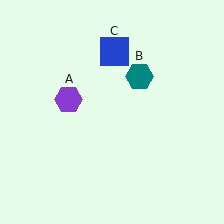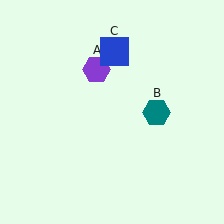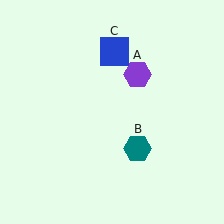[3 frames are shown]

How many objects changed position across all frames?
2 objects changed position: purple hexagon (object A), teal hexagon (object B).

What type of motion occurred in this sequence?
The purple hexagon (object A), teal hexagon (object B) rotated clockwise around the center of the scene.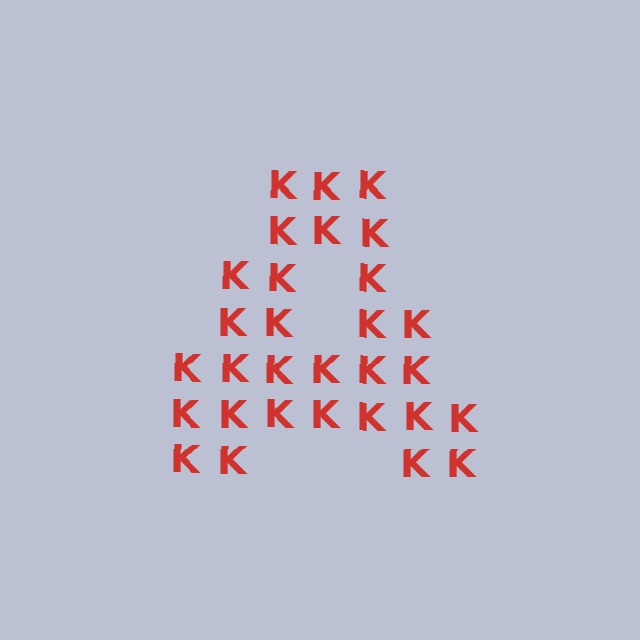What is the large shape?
The large shape is the letter A.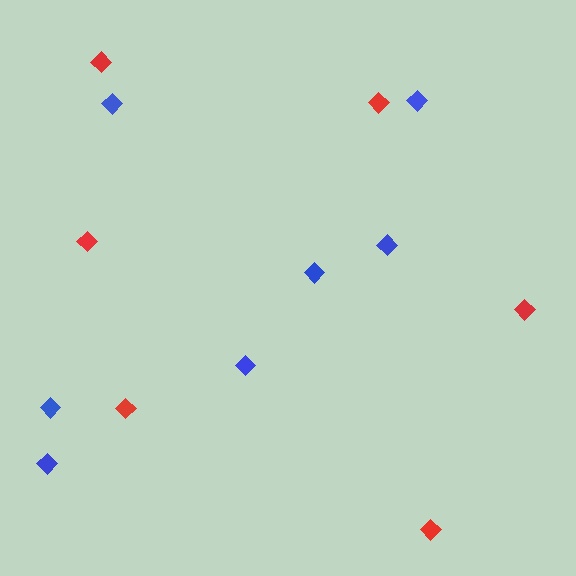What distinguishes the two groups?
There are 2 groups: one group of red diamonds (6) and one group of blue diamonds (7).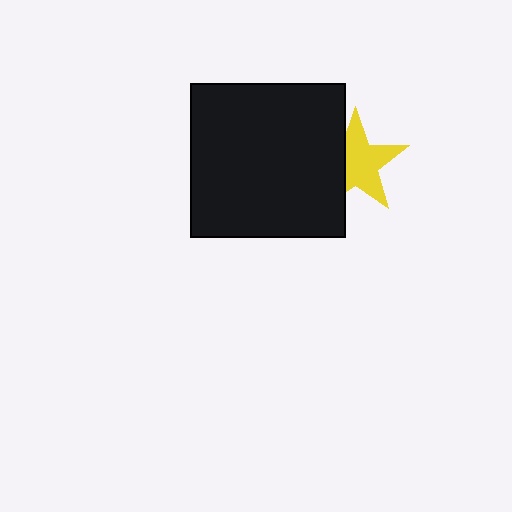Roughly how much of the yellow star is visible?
Most of it is visible (roughly 69%).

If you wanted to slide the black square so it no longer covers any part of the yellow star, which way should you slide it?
Slide it left — that is the most direct way to separate the two shapes.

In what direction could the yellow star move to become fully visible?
The yellow star could move right. That would shift it out from behind the black square entirely.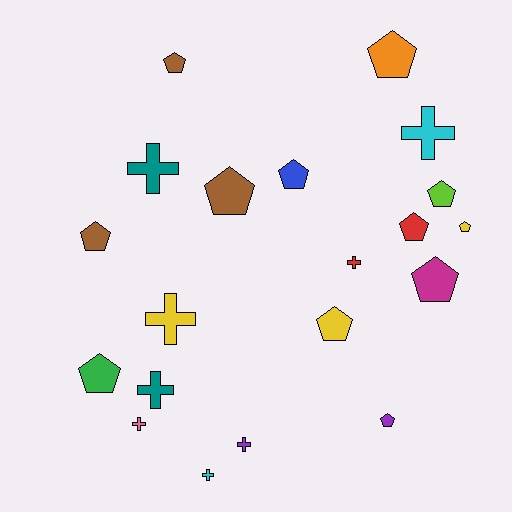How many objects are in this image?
There are 20 objects.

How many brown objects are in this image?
There are 3 brown objects.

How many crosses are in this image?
There are 8 crosses.